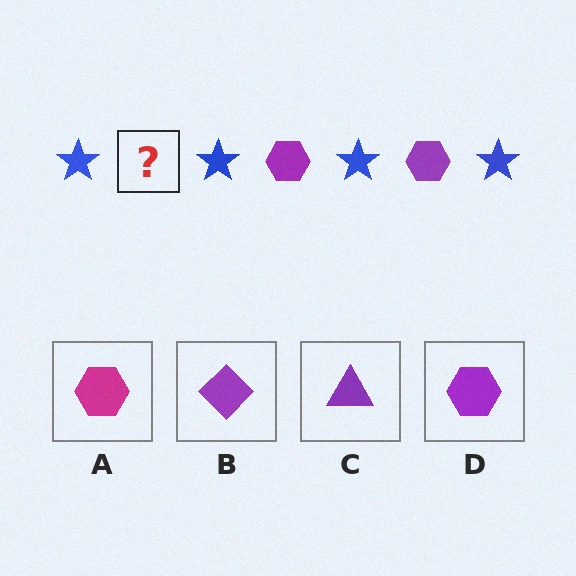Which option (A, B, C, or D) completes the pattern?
D.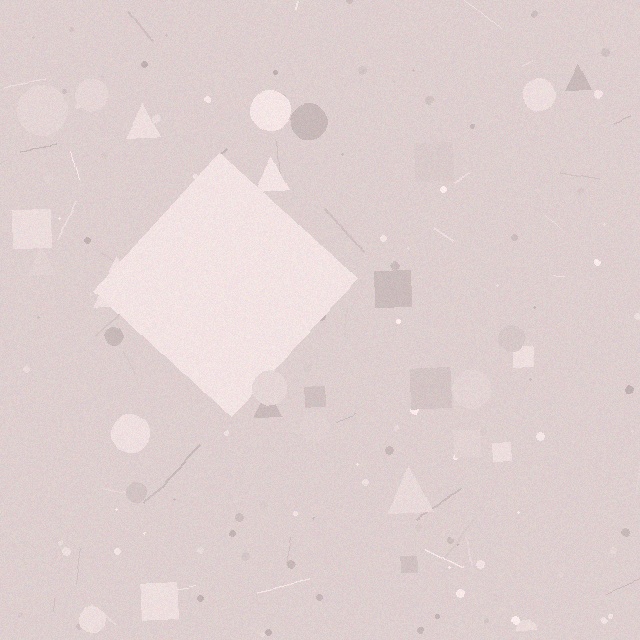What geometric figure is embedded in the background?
A diamond is embedded in the background.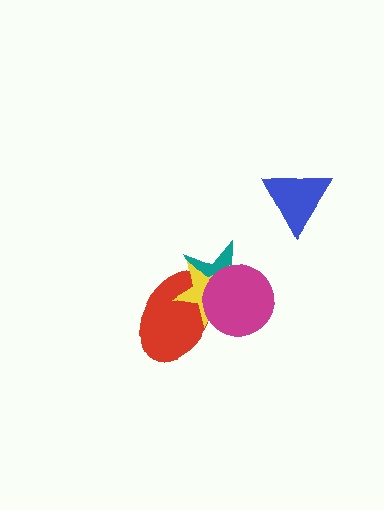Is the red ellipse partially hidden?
Yes, it is partially covered by another shape.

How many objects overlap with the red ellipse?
3 objects overlap with the red ellipse.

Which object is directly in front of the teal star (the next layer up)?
The red ellipse is directly in front of the teal star.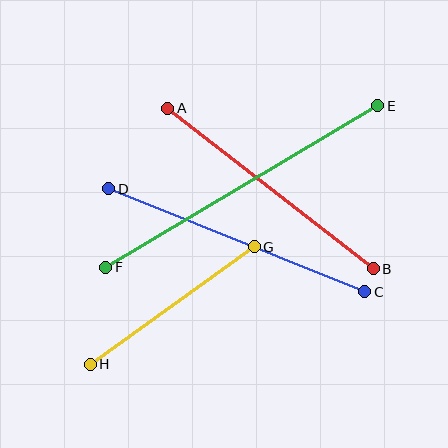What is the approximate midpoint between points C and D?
The midpoint is at approximately (237, 240) pixels.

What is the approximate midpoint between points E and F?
The midpoint is at approximately (242, 187) pixels.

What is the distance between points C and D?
The distance is approximately 276 pixels.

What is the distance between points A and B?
The distance is approximately 261 pixels.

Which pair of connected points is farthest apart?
Points E and F are farthest apart.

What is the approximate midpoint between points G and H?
The midpoint is at approximately (172, 306) pixels.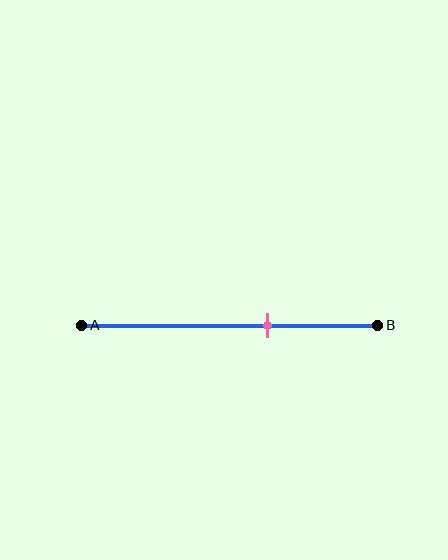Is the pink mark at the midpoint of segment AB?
No, the mark is at about 65% from A, not at the 50% midpoint.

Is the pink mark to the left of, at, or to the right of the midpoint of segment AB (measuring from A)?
The pink mark is to the right of the midpoint of segment AB.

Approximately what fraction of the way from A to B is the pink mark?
The pink mark is approximately 65% of the way from A to B.